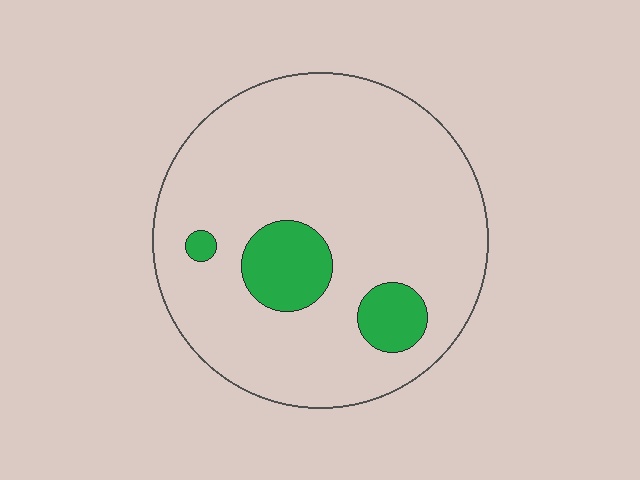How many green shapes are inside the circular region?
3.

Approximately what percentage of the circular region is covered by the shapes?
Approximately 15%.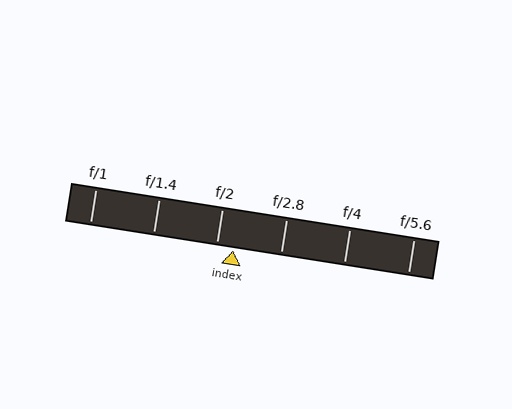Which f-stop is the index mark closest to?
The index mark is closest to f/2.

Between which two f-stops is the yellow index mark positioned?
The index mark is between f/2 and f/2.8.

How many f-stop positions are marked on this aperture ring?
There are 6 f-stop positions marked.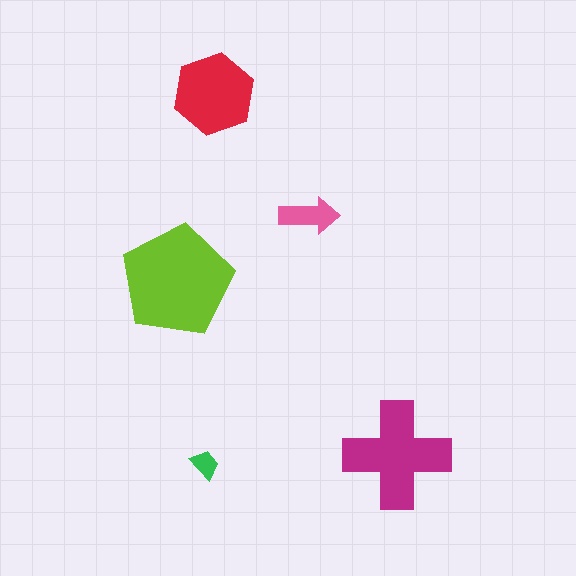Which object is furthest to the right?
The magenta cross is rightmost.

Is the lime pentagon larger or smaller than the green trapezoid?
Larger.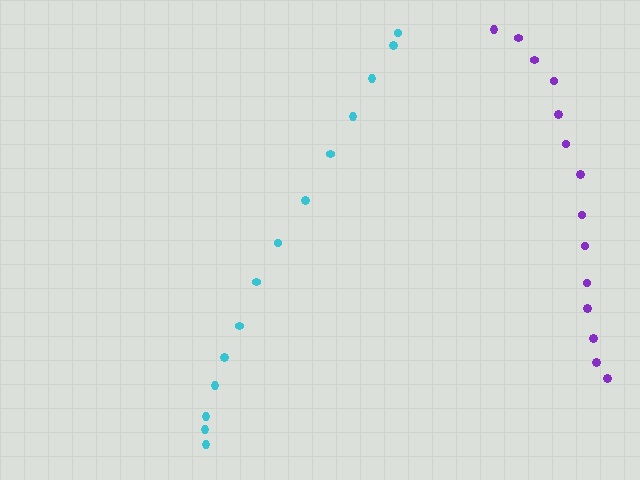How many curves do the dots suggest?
There are 2 distinct paths.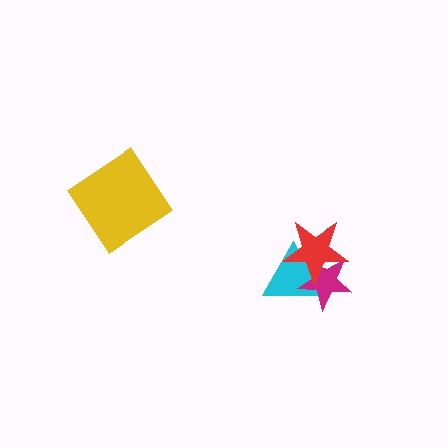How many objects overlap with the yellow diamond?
0 objects overlap with the yellow diamond.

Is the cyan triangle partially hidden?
Yes, it is partially covered by another shape.